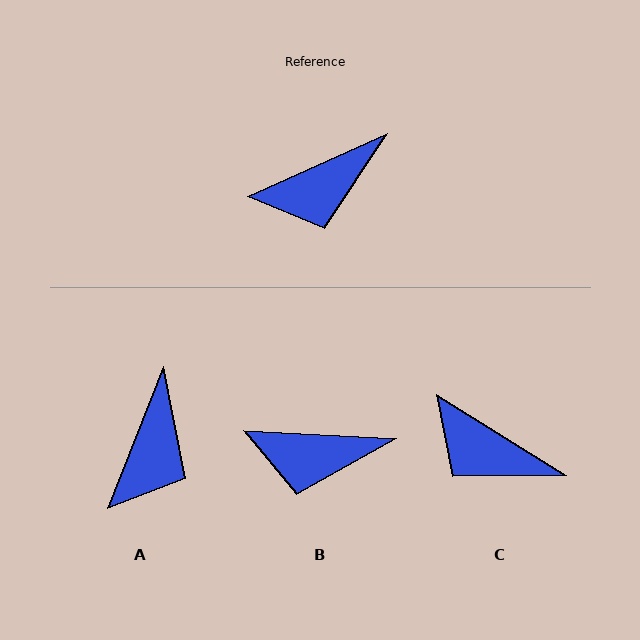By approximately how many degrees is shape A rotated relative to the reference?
Approximately 44 degrees counter-clockwise.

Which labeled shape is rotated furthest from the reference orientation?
C, about 56 degrees away.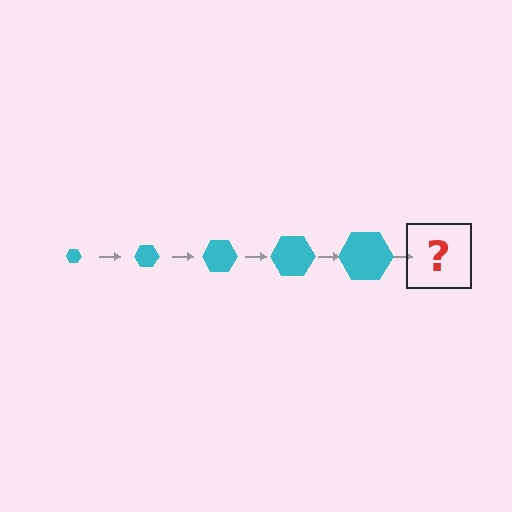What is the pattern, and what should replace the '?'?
The pattern is that the hexagon gets progressively larger each step. The '?' should be a cyan hexagon, larger than the previous one.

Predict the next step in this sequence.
The next step is a cyan hexagon, larger than the previous one.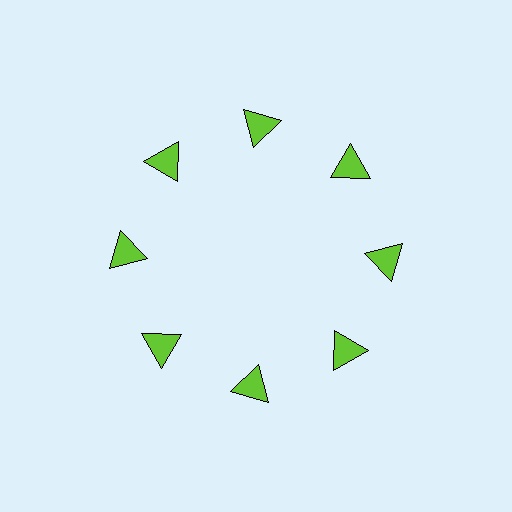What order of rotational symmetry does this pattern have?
This pattern has 8-fold rotational symmetry.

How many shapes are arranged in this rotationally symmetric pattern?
There are 8 shapes, arranged in 8 groups of 1.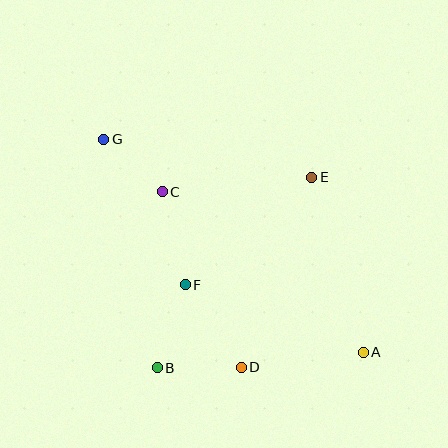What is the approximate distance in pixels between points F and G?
The distance between F and G is approximately 167 pixels.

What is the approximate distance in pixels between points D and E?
The distance between D and E is approximately 203 pixels.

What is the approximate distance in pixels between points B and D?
The distance between B and D is approximately 84 pixels.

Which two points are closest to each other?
Points C and G are closest to each other.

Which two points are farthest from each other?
Points A and G are farthest from each other.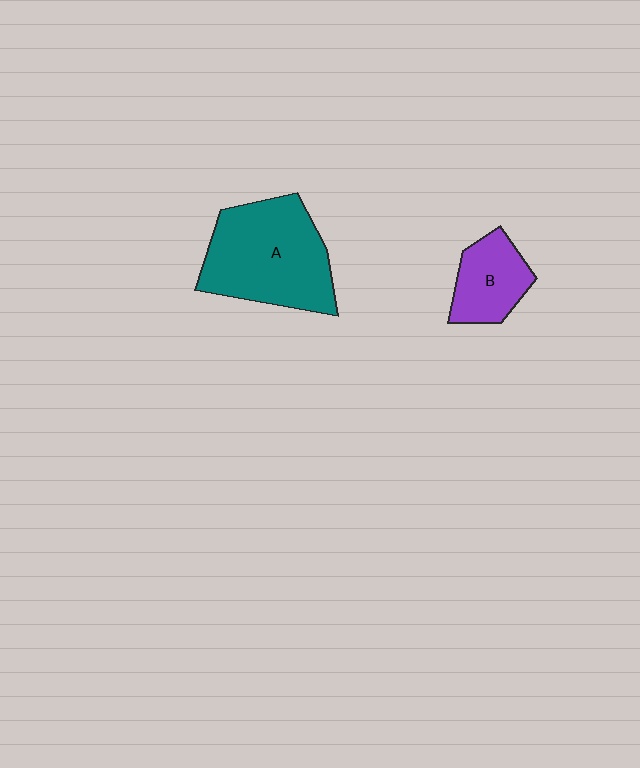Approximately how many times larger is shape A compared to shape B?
Approximately 2.1 times.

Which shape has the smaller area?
Shape B (purple).